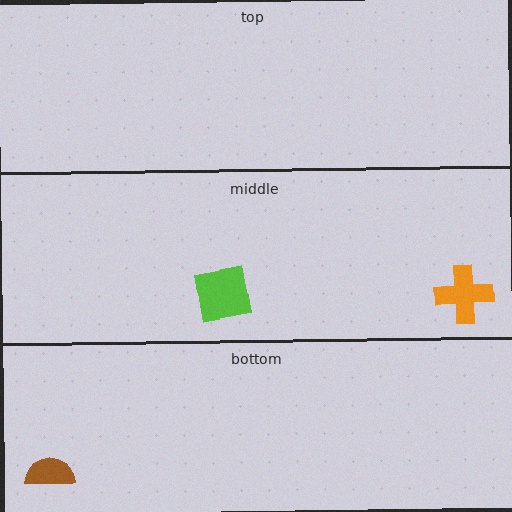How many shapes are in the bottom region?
1.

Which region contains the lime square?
The middle region.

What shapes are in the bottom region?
The brown semicircle.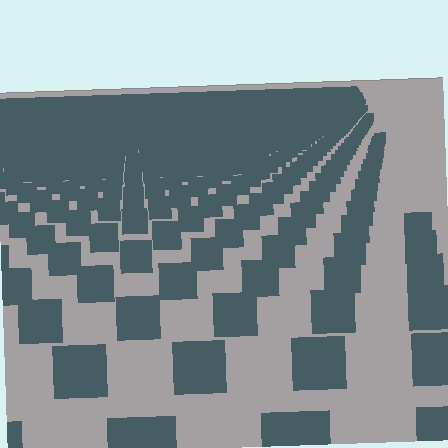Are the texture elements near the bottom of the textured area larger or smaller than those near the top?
Larger. Near the bottom, elements are closer to the viewer and appear at a bigger on-screen size.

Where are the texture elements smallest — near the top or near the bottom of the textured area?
Near the top.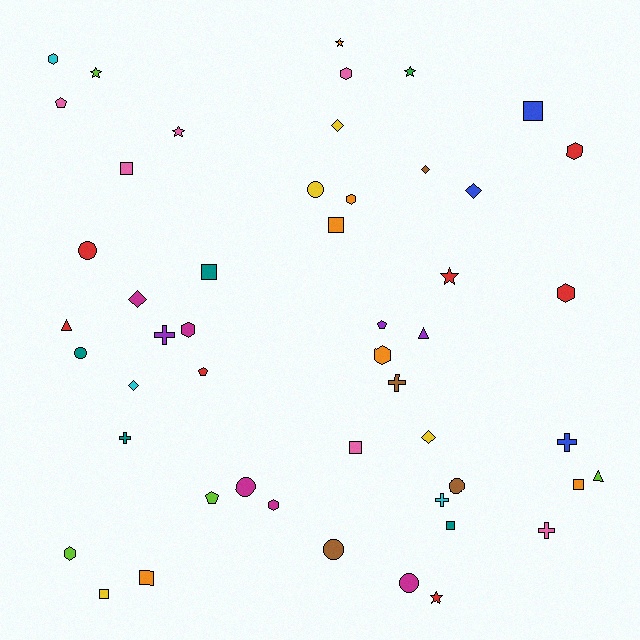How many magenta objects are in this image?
There are 5 magenta objects.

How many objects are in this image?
There are 50 objects.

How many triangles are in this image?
There are 3 triangles.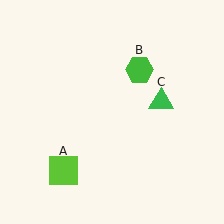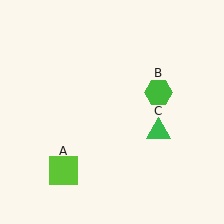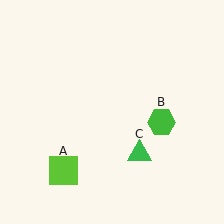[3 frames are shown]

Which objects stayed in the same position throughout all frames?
Lime square (object A) remained stationary.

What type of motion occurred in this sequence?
The green hexagon (object B), green triangle (object C) rotated clockwise around the center of the scene.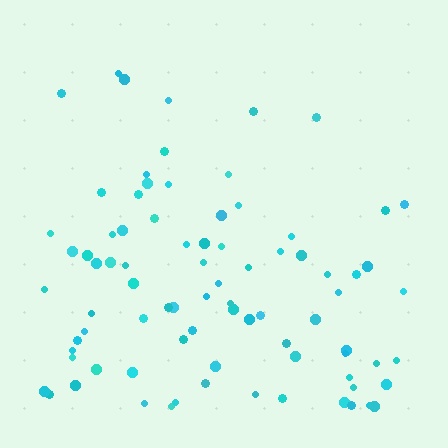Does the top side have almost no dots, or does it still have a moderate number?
Still a moderate number, just noticeably fewer than the bottom.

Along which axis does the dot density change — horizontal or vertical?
Vertical.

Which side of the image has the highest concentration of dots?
The bottom.